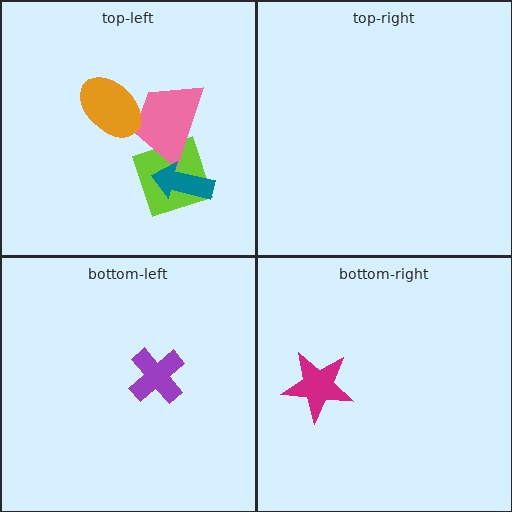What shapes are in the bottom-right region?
The magenta star.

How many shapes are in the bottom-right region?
1.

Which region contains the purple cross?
The bottom-left region.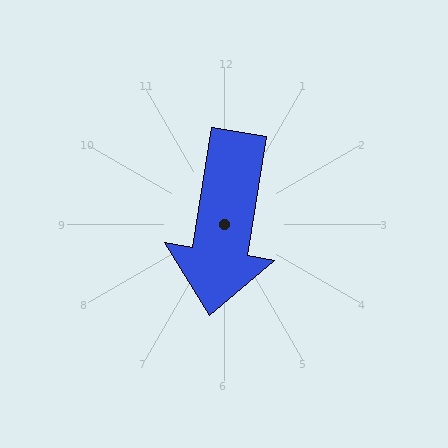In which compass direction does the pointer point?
South.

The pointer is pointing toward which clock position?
Roughly 6 o'clock.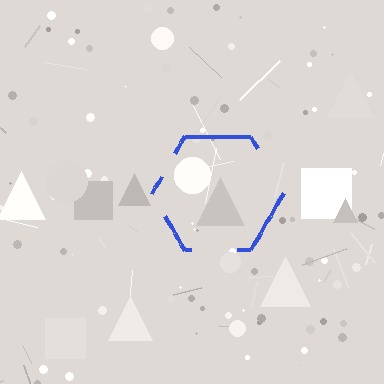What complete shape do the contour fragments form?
The contour fragments form a hexagon.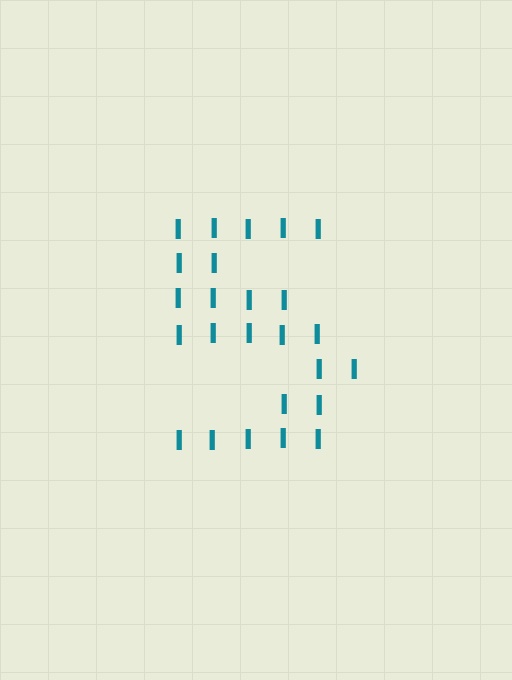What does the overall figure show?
The overall figure shows the digit 5.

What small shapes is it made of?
It is made of small letter I's.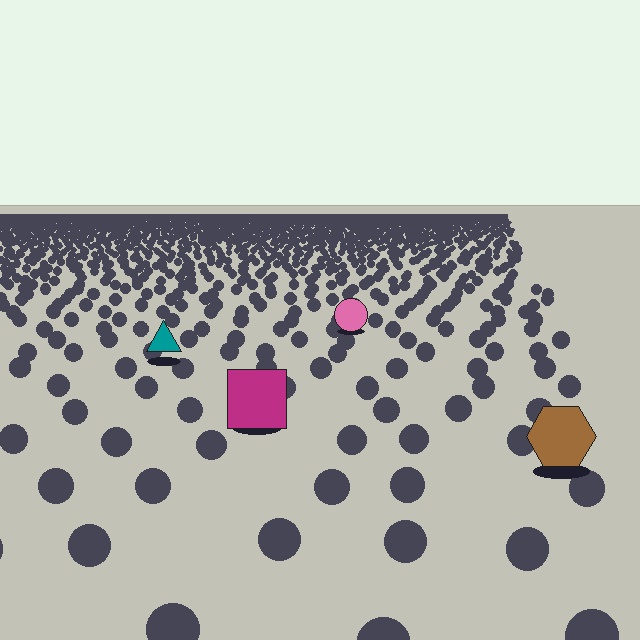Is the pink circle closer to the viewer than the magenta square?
No. The magenta square is closer — you can tell from the texture gradient: the ground texture is coarser near it.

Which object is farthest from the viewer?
The pink circle is farthest from the viewer. It appears smaller and the ground texture around it is denser.